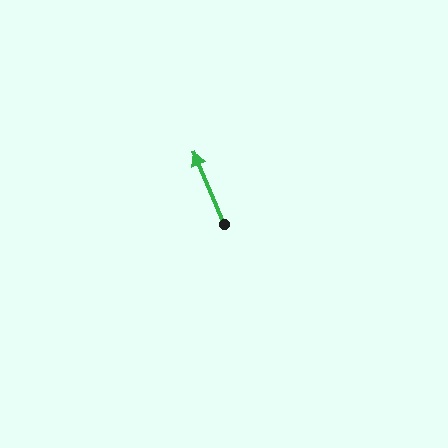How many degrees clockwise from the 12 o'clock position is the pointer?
Approximately 337 degrees.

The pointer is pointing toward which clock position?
Roughly 11 o'clock.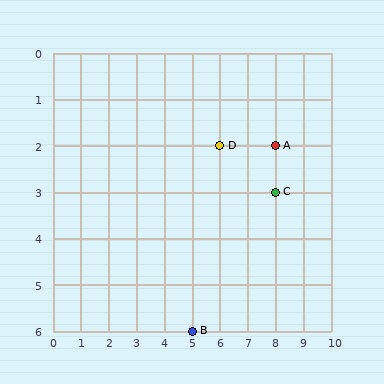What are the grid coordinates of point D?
Point D is at grid coordinates (6, 2).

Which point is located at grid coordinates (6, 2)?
Point D is at (6, 2).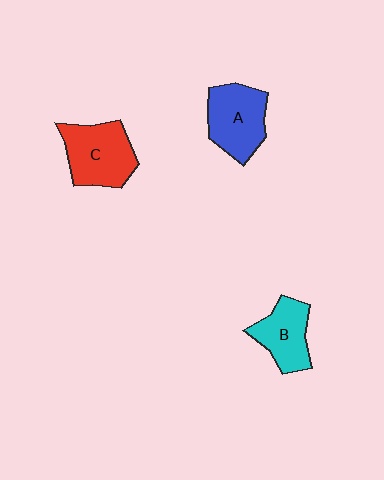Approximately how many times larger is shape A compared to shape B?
Approximately 1.2 times.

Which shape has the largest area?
Shape C (red).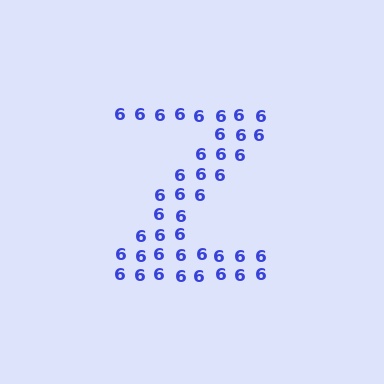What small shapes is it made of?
It is made of small digit 6's.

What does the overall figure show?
The overall figure shows the letter Z.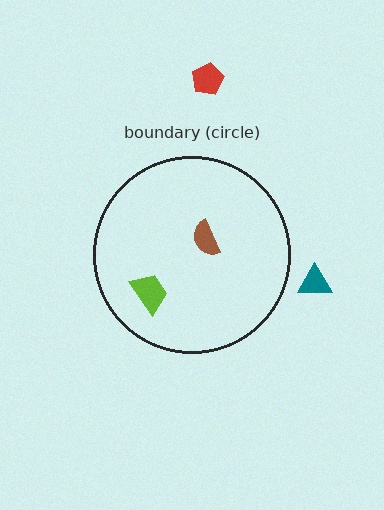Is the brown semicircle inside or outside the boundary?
Inside.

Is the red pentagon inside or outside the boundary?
Outside.